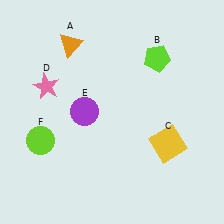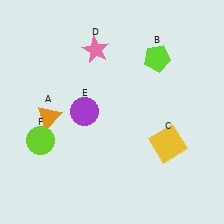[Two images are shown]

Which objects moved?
The objects that moved are: the orange triangle (A), the pink star (D).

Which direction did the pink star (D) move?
The pink star (D) moved right.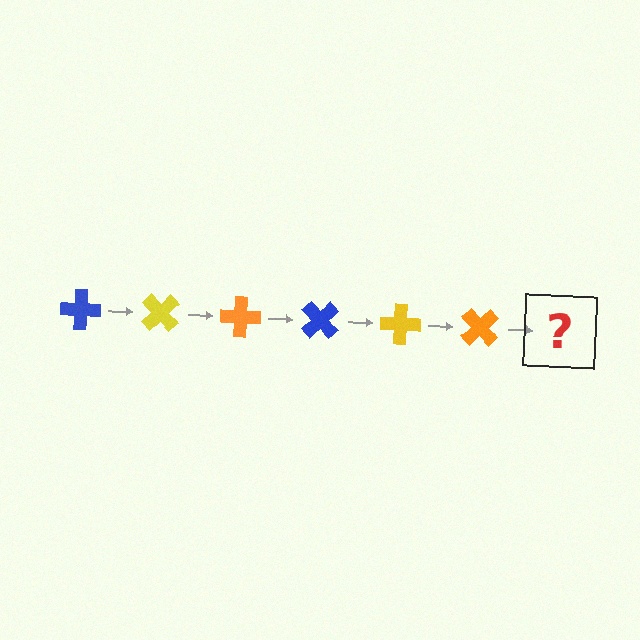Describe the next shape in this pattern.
It should be a blue cross, rotated 270 degrees from the start.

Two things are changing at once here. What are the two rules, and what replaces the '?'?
The two rules are that it rotates 45 degrees each step and the color cycles through blue, yellow, and orange. The '?' should be a blue cross, rotated 270 degrees from the start.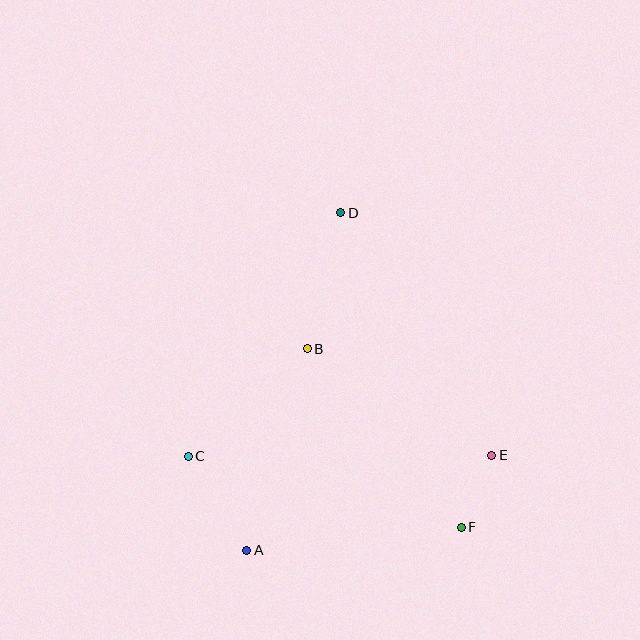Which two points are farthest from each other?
Points A and D are farthest from each other.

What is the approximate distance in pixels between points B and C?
The distance between B and C is approximately 160 pixels.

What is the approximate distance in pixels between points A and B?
The distance between A and B is approximately 210 pixels.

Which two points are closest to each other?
Points E and F are closest to each other.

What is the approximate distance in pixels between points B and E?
The distance between B and E is approximately 213 pixels.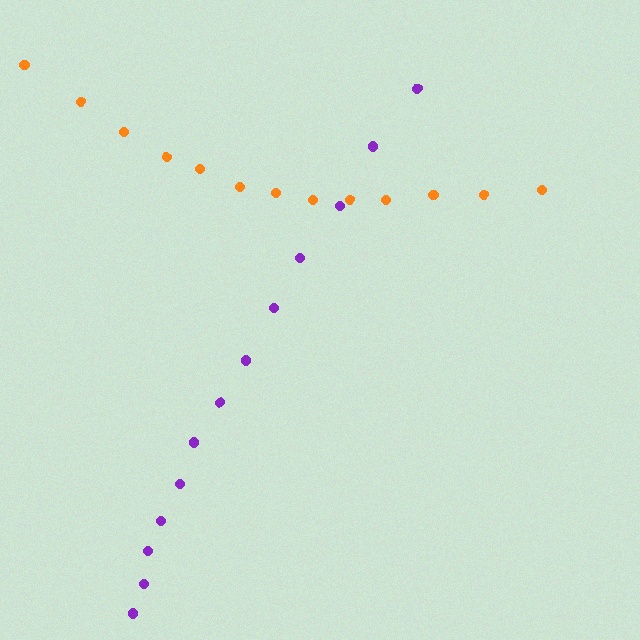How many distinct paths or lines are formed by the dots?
There are 2 distinct paths.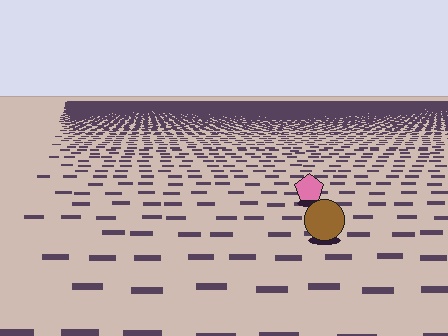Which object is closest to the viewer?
The brown circle is closest. The texture marks near it are larger and more spread out.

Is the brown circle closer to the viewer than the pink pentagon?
Yes. The brown circle is closer — you can tell from the texture gradient: the ground texture is coarser near it.